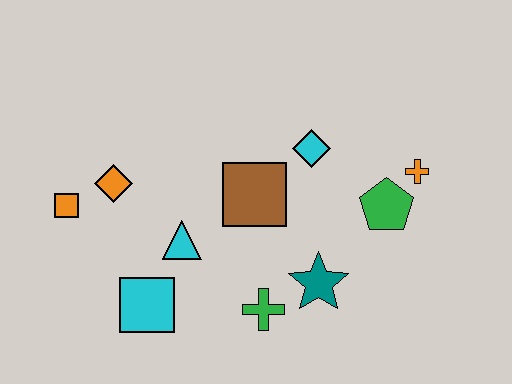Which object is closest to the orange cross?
The green pentagon is closest to the orange cross.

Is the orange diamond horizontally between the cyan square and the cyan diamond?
No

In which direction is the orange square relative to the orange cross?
The orange square is to the left of the orange cross.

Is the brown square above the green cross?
Yes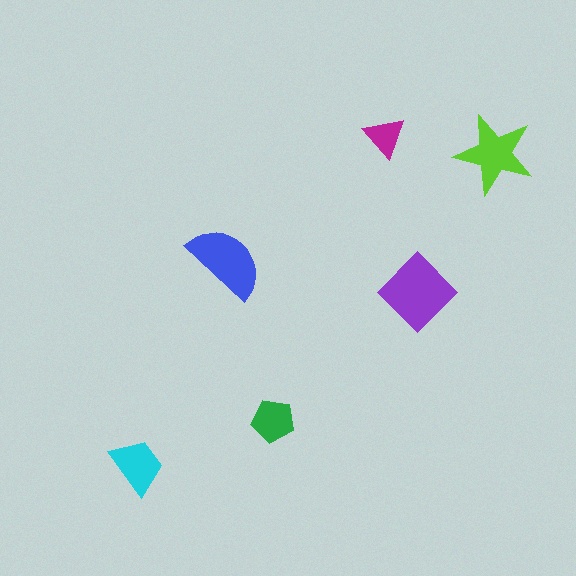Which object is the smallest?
The magenta triangle.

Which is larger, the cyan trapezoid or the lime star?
The lime star.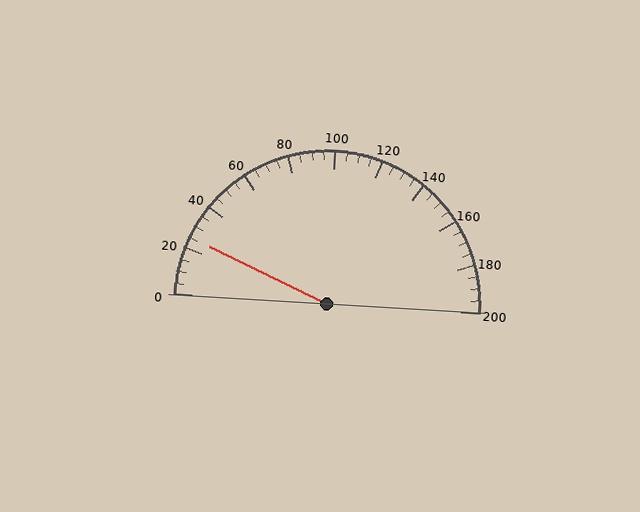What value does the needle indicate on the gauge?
The needle indicates approximately 25.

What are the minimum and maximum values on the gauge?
The gauge ranges from 0 to 200.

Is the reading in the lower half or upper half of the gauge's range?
The reading is in the lower half of the range (0 to 200).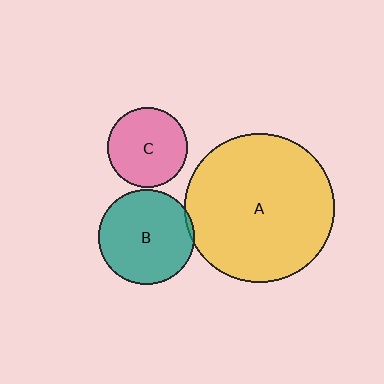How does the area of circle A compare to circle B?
Approximately 2.4 times.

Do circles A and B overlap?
Yes.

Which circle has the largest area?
Circle A (yellow).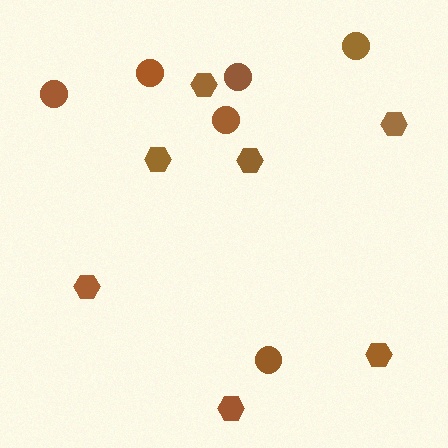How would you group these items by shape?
There are 2 groups: one group of circles (6) and one group of hexagons (7).